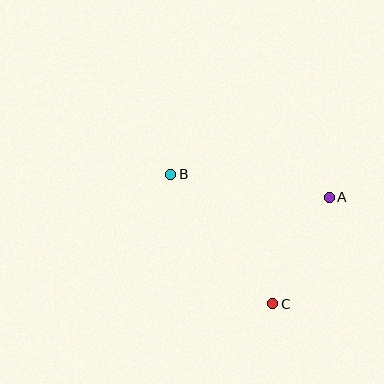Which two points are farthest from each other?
Points B and C are farthest from each other.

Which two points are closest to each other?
Points A and C are closest to each other.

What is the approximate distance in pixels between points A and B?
The distance between A and B is approximately 160 pixels.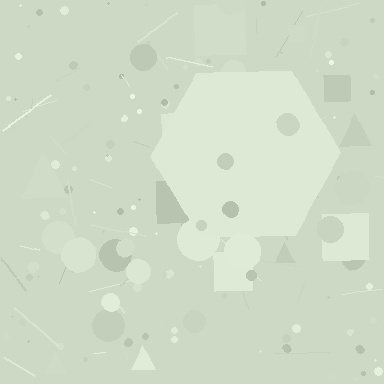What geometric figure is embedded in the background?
A hexagon is embedded in the background.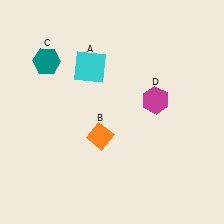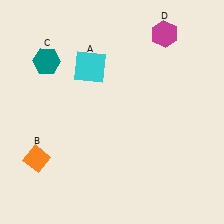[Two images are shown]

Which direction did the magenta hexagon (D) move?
The magenta hexagon (D) moved up.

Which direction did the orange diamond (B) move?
The orange diamond (B) moved left.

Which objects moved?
The objects that moved are: the orange diamond (B), the magenta hexagon (D).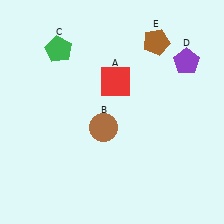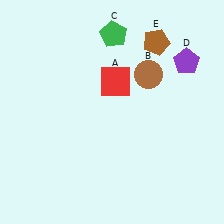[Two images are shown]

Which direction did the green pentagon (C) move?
The green pentagon (C) moved right.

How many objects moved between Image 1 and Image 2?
2 objects moved between the two images.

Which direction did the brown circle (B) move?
The brown circle (B) moved up.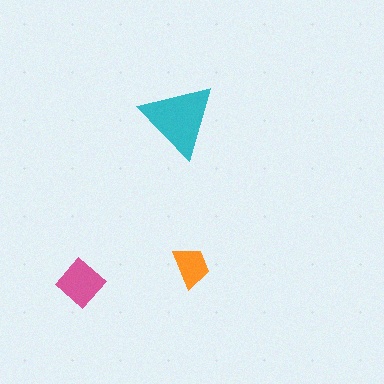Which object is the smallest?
The orange trapezoid.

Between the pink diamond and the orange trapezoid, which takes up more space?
The pink diamond.